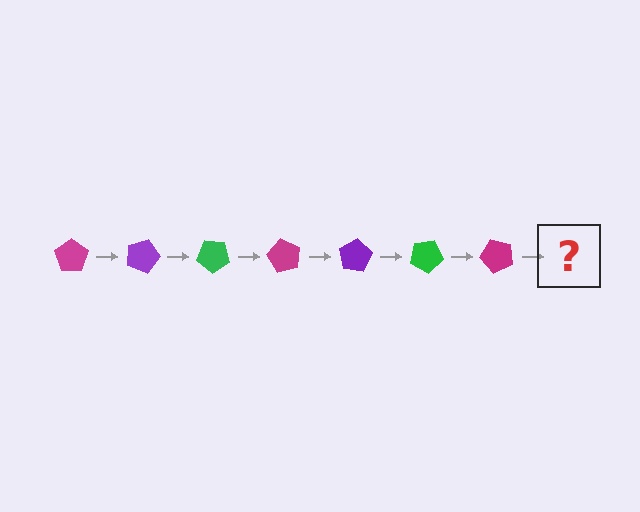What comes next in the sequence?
The next element should be a purple pentagon, rotated 140 degrees from the start.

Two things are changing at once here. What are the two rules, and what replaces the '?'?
The two rules are that it rotates 20 degrees each step and the color cycles through magenta, purple, and green. The '?' should be a purple pentagon, rotated 140 degrees from the start.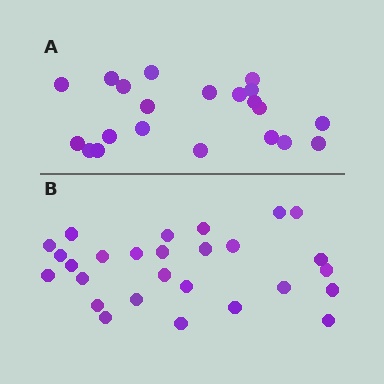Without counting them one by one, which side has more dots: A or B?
Region B (the bottom region) has more dots.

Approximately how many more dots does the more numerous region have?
Region B has about 6 more dots than region A.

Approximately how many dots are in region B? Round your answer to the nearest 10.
About 30 dots. (The exact count is 27, which rounds to 30.)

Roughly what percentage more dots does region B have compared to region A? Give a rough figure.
About 30% more.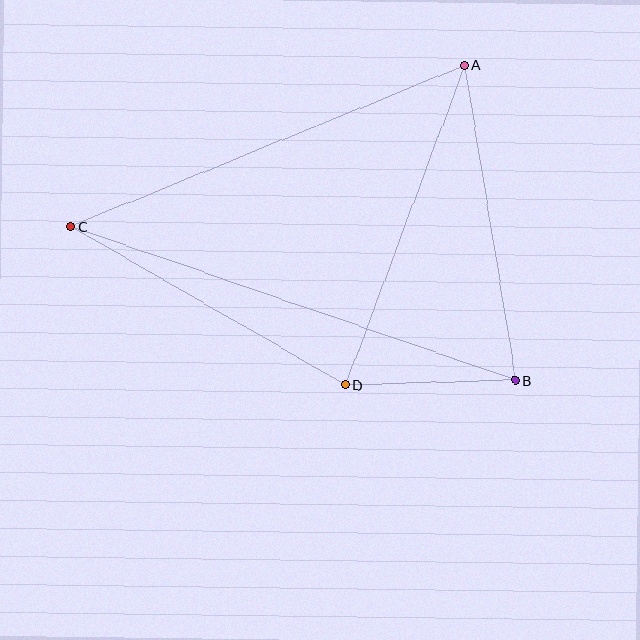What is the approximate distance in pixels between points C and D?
The distance between C and D is approximately 317 pixels.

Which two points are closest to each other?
Points B and D are closest to each other.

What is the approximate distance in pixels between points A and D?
The distance between A and D is approximately 342 pixels.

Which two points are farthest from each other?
Points B and C are farthest from each other.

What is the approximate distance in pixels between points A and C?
The distance between A and C is approximately 425 pixels.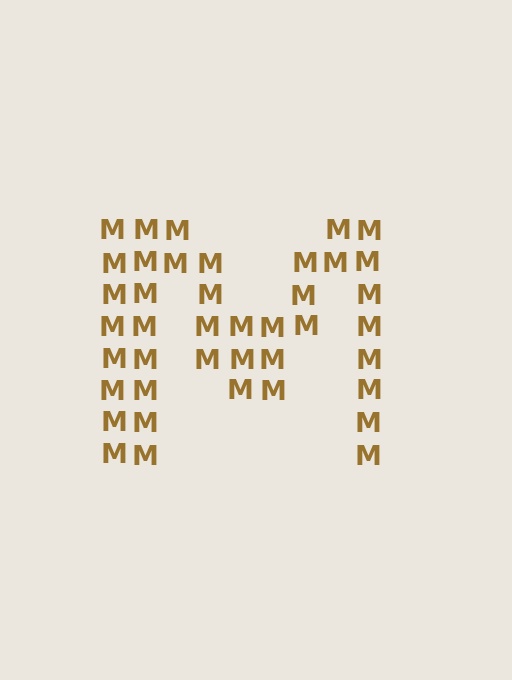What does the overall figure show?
The overall figure shows the letter M.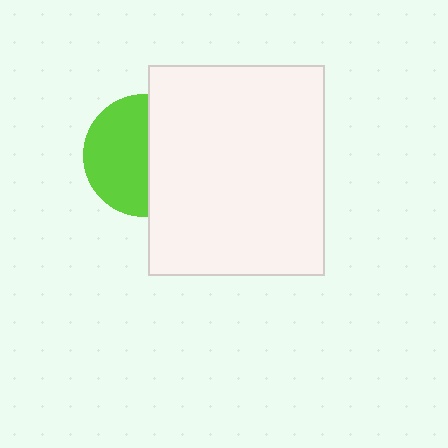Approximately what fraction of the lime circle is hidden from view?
Roughly 47% of the lime circle is hidden behind the white rectangle.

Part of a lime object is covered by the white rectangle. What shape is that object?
It is a circle.